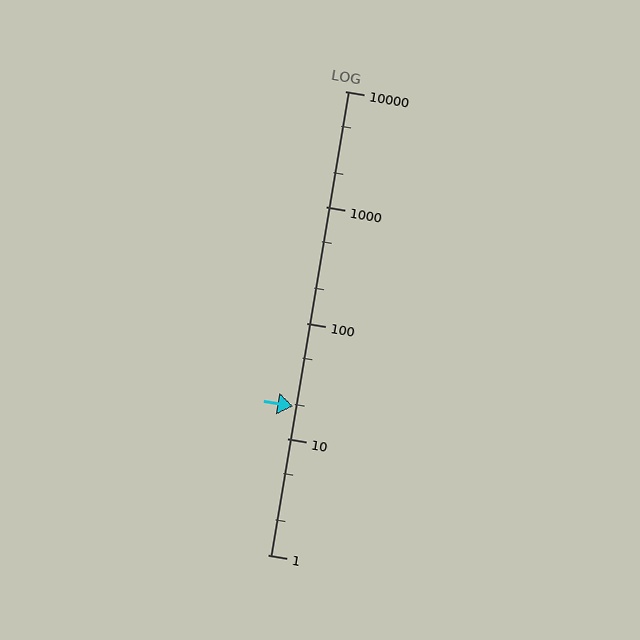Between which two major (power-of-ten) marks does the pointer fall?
The pointer is between 10 and 100.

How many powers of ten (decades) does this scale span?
The scale spans 4 decades, from 1 to 10000.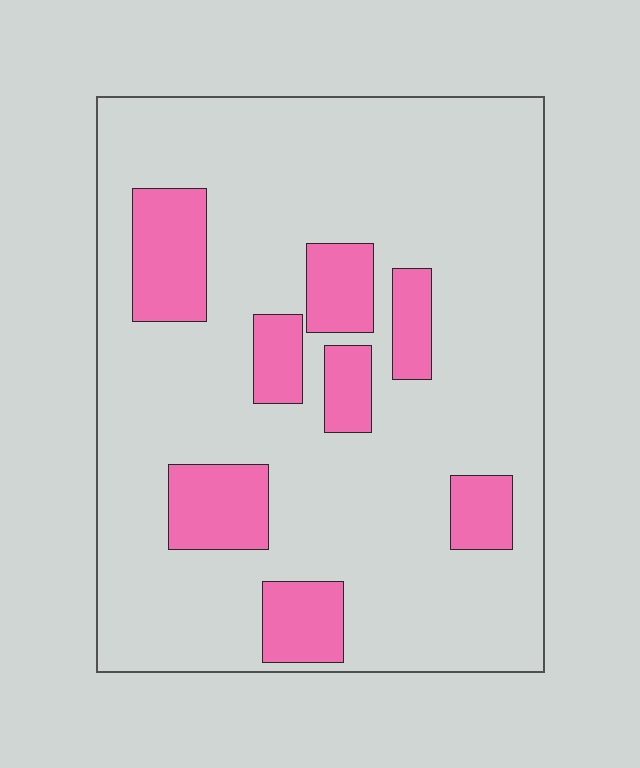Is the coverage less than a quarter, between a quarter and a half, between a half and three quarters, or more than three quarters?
Less than a quarter.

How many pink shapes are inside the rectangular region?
8.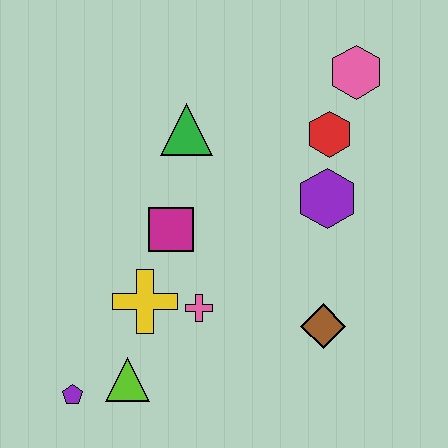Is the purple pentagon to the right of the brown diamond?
No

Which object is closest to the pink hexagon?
The red hexagon is closest to the pink hexagon.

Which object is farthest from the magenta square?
The pink hexagon is farthest from the magenta square.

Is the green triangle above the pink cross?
Yes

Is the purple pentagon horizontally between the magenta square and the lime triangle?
No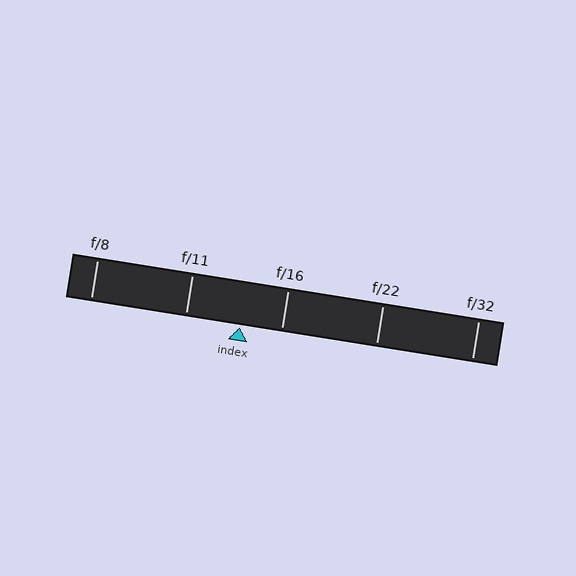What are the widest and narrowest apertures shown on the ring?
The widest aperture shown is f/8 and the narrowest is f/32.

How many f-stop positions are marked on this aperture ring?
There are 5 f-stop positions marked.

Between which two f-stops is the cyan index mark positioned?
The index mark is between f/11 and f/16.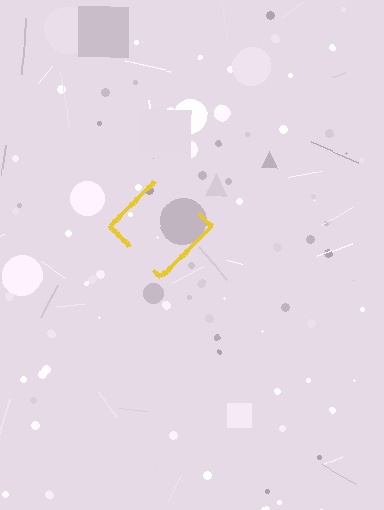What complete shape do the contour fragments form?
The contour fragments form a diamond.